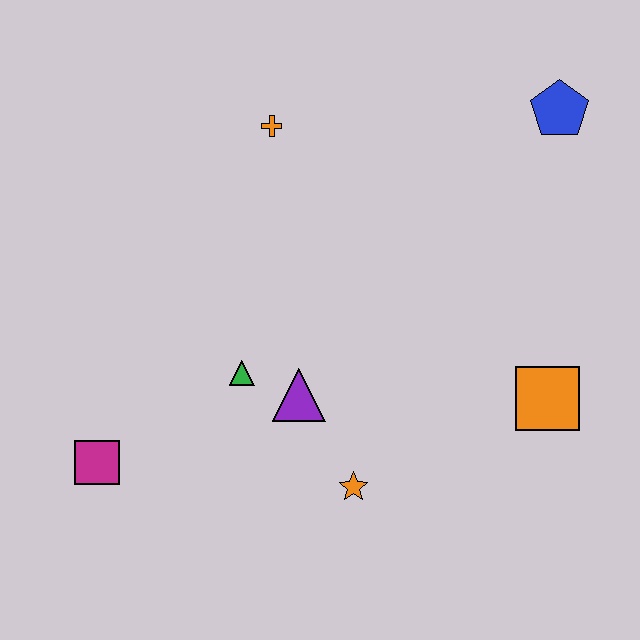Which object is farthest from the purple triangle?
The blue pentagon is farthest from the purple triangle.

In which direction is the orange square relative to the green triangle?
The orange square is to the right of the green triangle.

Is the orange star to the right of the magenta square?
Yes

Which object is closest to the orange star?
The purple triangle is closest to the orange star.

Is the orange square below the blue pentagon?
Yes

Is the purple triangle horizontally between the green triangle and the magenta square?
No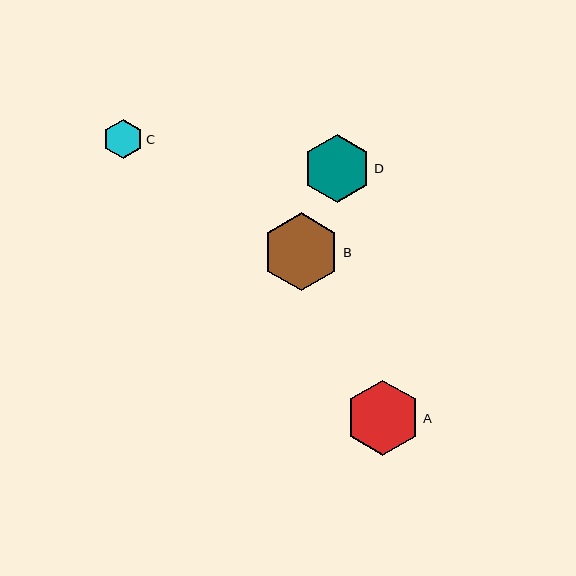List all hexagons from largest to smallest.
From largest to smallest: B, A, D, C.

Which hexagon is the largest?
Hexagon B is the largest with a size of approximately 78 pixels.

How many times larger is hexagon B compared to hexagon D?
Hexagon B is approximately 1.1 times the size of hexagon D.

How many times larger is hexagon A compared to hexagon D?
Hexagon A is approximately 1.1 times the size of hexagon D.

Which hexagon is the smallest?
Hexagon C is the smallest with a size of approximately 39 pixels.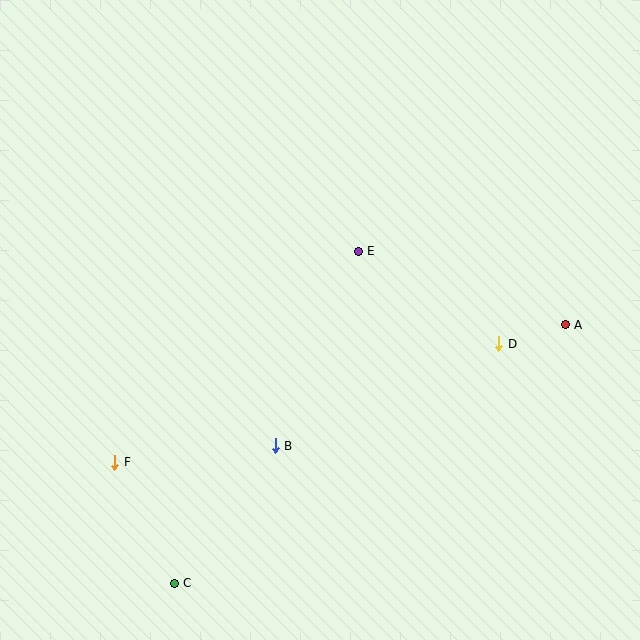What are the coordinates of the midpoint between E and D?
The midpoint between E and D is at (428, 297).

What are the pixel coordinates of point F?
Point F is at (115, 462).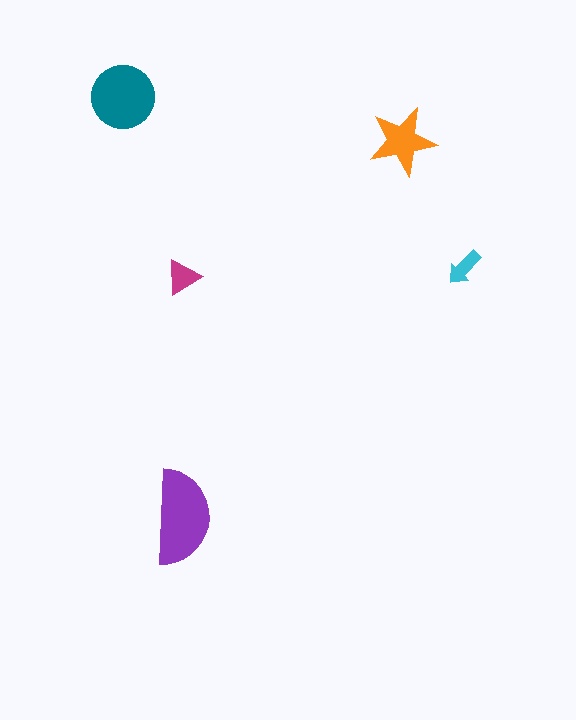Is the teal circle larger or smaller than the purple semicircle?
Smaller.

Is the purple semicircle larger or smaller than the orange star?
Larger.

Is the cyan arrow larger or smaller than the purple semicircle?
Smaller.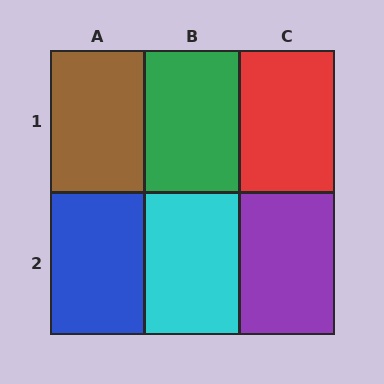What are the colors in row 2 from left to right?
Blue, cyan, purple.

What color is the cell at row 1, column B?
Green.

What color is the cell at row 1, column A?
Brown.